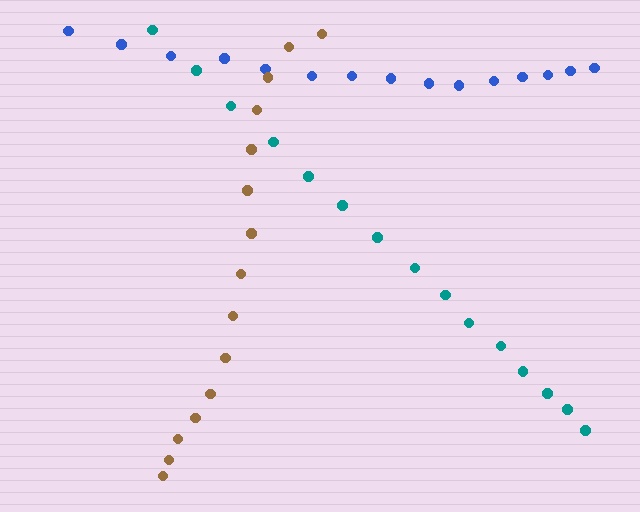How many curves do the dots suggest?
There are 3 distinct paths.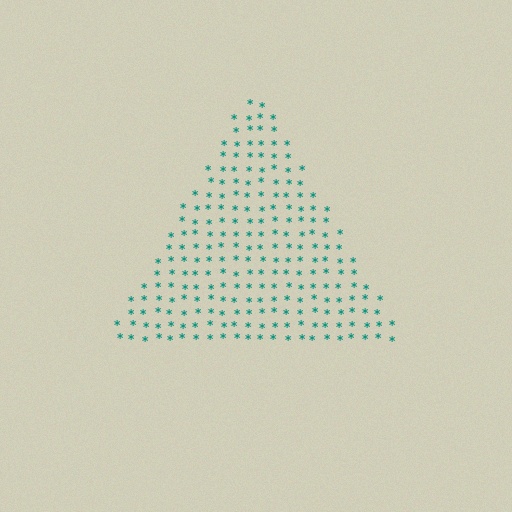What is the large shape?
The large shape is a triangle.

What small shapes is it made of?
It is made of small asterisks.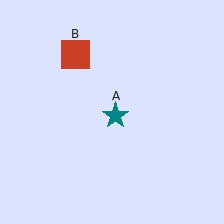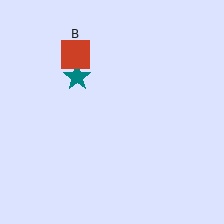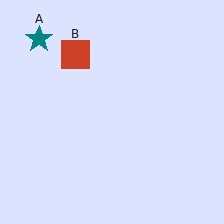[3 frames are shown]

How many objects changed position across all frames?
1 object changed position: teal star (object A).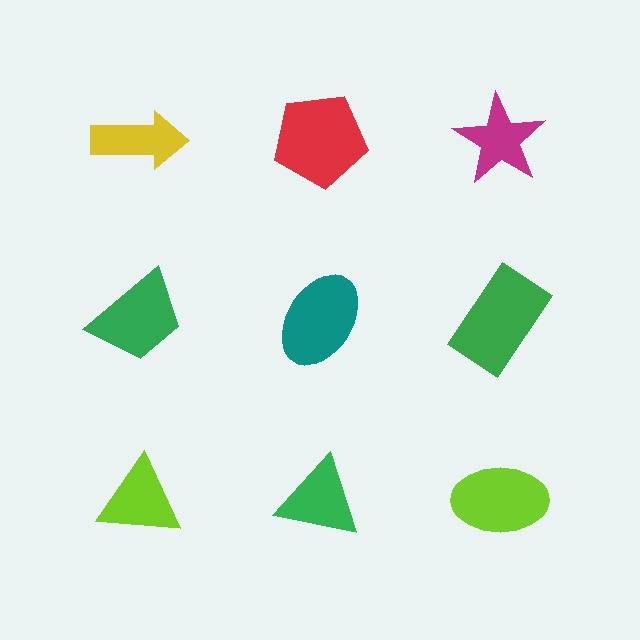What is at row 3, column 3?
A lime ellipse.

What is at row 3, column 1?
A lime triangle.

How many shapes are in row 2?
3 shapes.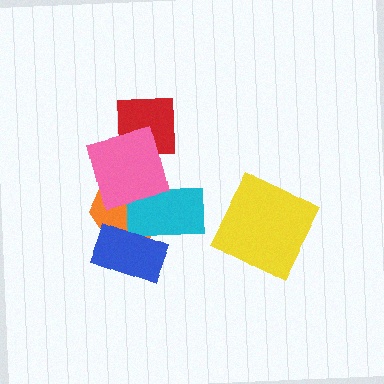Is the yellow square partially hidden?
No, no other shape covers it.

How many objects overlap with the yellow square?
0 objects overlap with the yellow square.